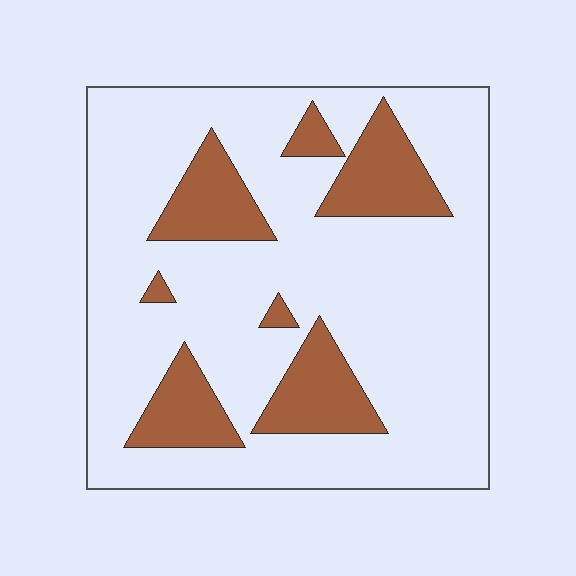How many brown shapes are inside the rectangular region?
7.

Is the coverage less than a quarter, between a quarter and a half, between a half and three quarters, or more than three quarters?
Less than a quarter.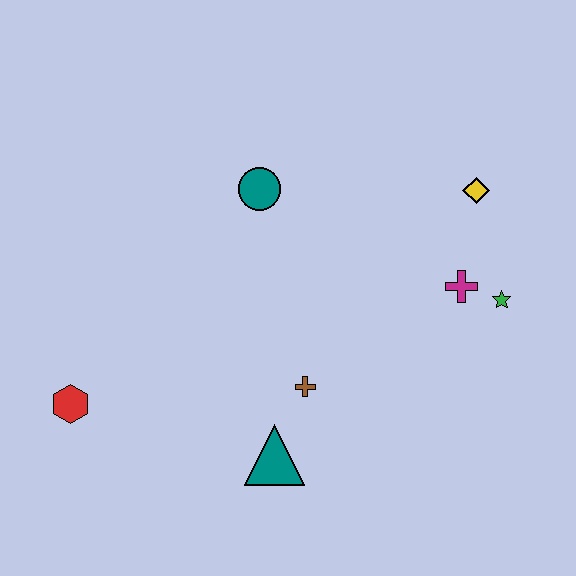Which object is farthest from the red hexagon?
The yellow diamond is farthest from the red hexagon.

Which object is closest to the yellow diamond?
The magenta cross is closest to the yellow diamond.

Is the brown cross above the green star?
No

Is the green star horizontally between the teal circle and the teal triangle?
No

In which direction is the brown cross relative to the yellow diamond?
The brown cross is below the yellow diamond.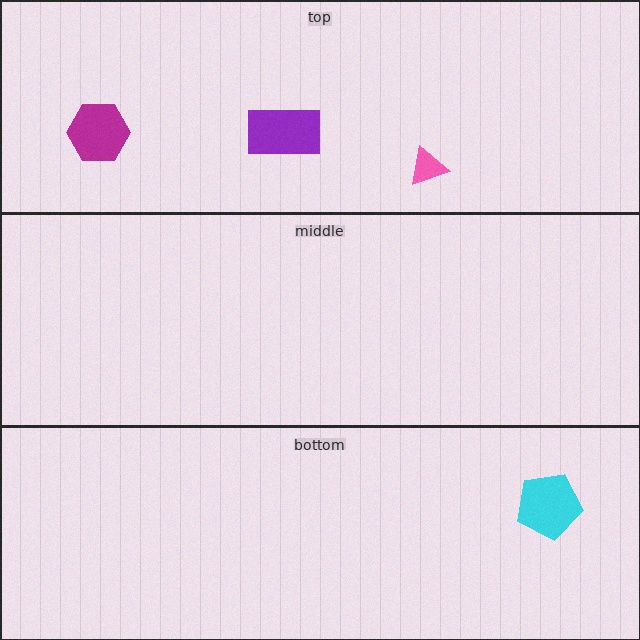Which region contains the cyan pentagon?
The bottom region.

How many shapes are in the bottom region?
1.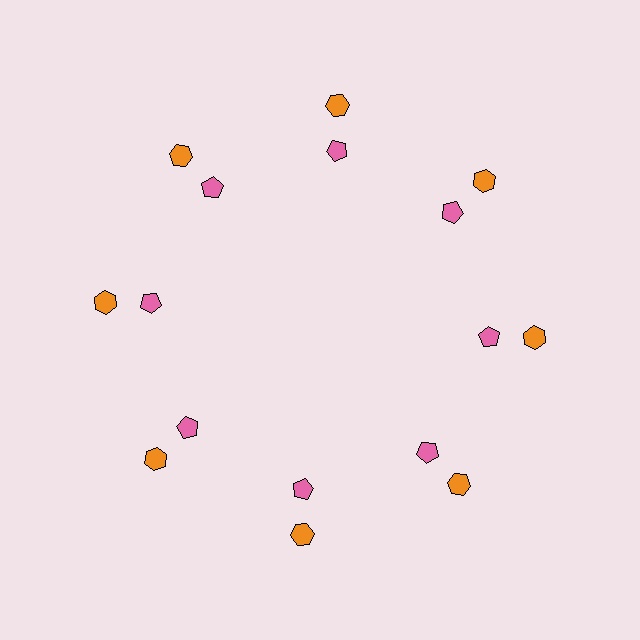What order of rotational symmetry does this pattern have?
This pattern has 8-fold rotational symmetry.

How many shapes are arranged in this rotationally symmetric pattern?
There are 16 shapes, arranged in 8 groups of 2.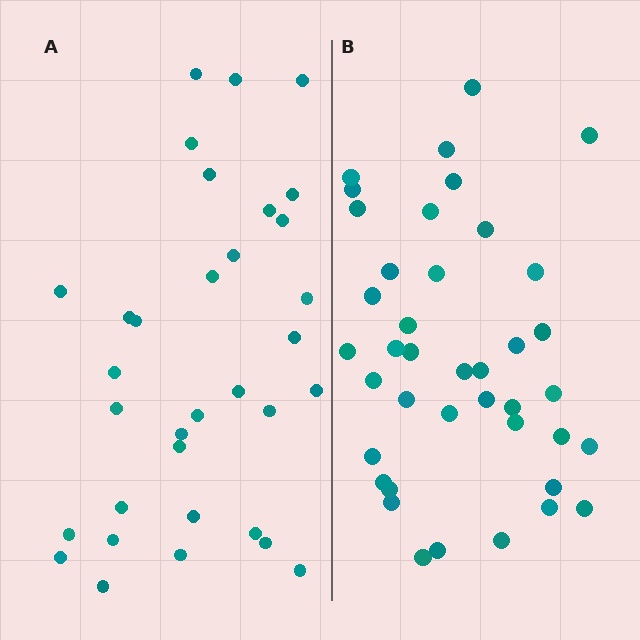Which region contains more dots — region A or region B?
Region B (the right region) has more dots.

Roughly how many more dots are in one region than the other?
Region B has roughly 8 or so more dots than region A.